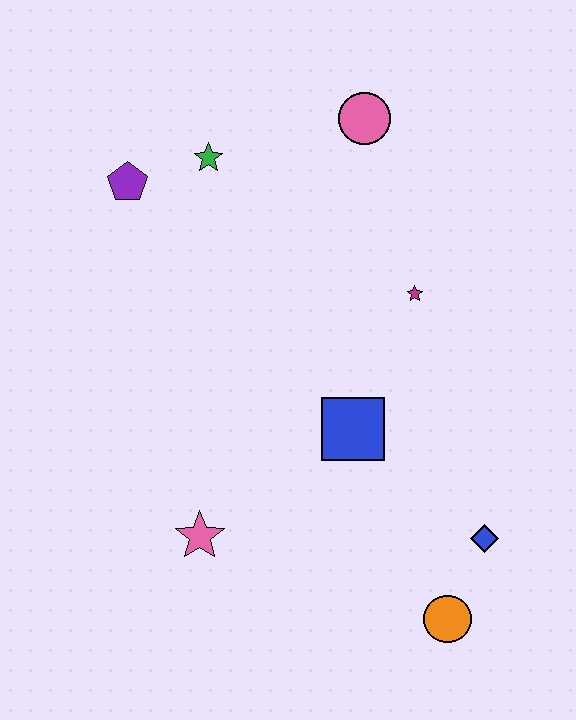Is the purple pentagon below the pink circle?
Yes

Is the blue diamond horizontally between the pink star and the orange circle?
No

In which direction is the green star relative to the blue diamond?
The green star is above the blue diamond.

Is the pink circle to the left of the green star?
No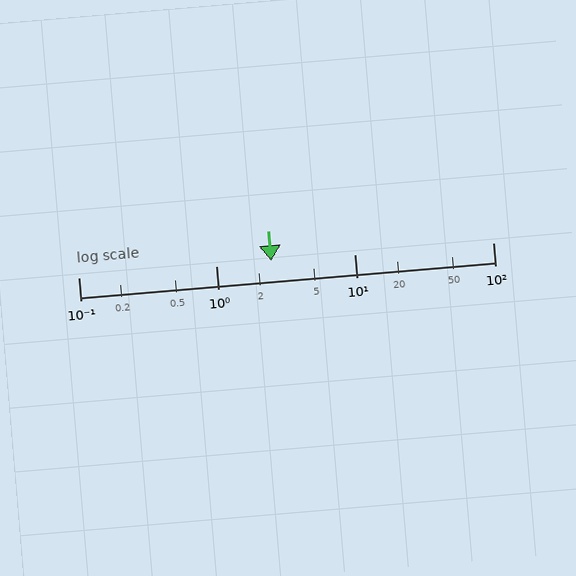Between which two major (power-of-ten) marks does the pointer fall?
The pointer is between 1 and 10.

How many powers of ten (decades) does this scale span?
The scale spans 3 decades, from 0.1 to 100.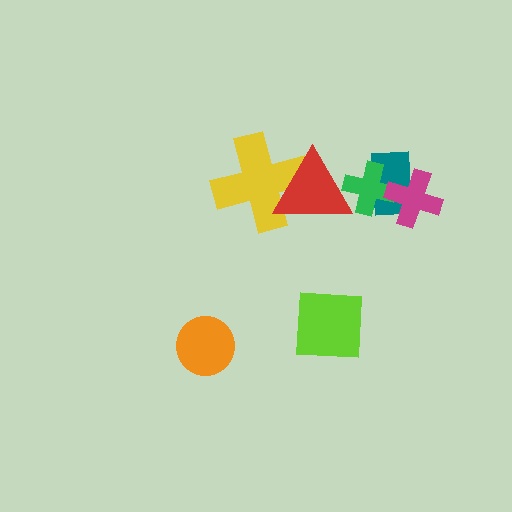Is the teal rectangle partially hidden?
Yes, it is partially covered by another shape.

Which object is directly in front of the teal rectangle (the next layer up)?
The green cross is directly in front of the teal rectangle.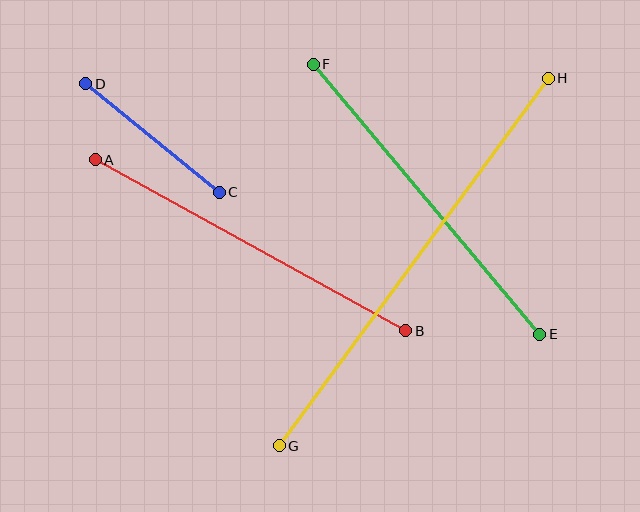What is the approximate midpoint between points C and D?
The midpoint is at approximately (153, 138) pixels.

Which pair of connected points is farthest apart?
Points G and H are farthest apart.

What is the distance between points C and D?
The distance is approximately 172 pixels.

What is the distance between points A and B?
The distance is approximately 354 pixels.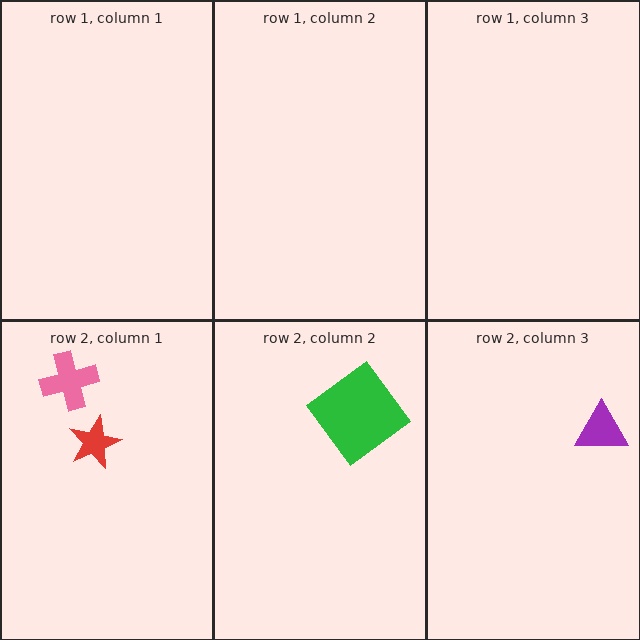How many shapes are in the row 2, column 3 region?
1.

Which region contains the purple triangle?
The row 2, column 3 region.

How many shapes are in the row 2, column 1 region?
2.